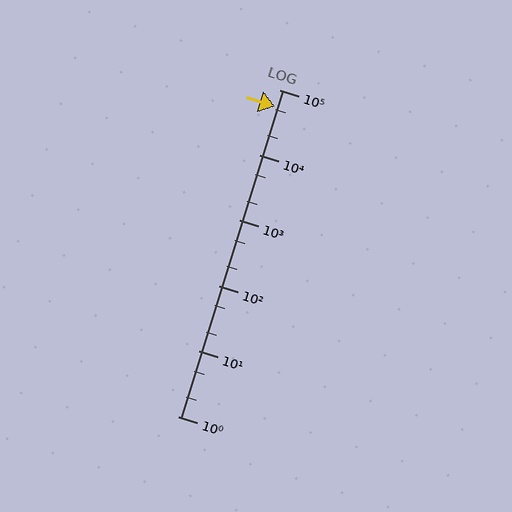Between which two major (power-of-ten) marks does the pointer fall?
The pointer is between 10000 and 100000.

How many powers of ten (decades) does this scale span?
The scale spans 5 decades, from 1 to 100000.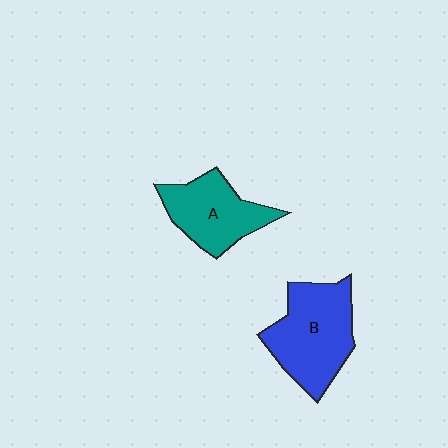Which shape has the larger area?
Shape B (blue).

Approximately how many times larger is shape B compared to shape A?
Approximately 1.3 times.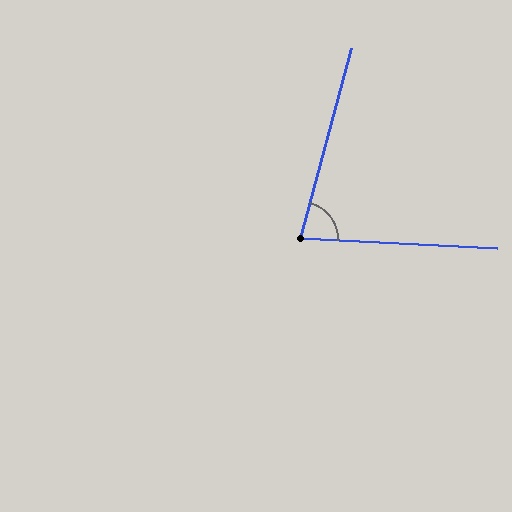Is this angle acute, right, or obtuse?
It is acute.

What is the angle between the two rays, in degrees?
Approximately 78 degrees.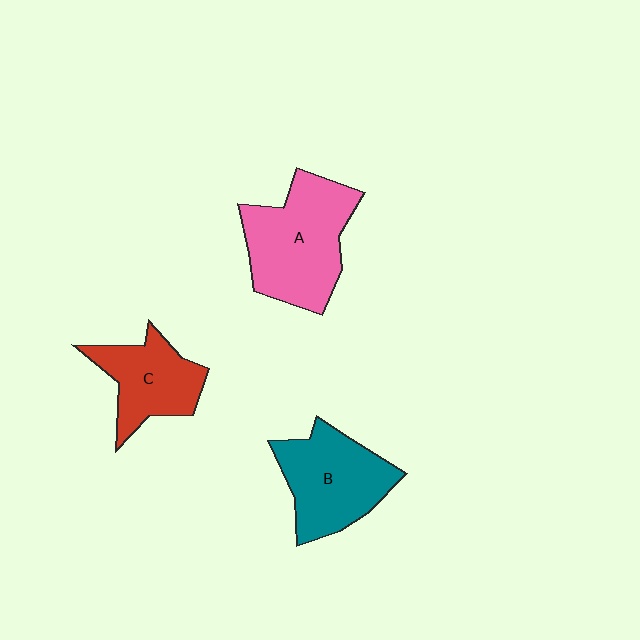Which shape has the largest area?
Shape A (pink).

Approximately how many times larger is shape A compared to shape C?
Approximately 1.5 times.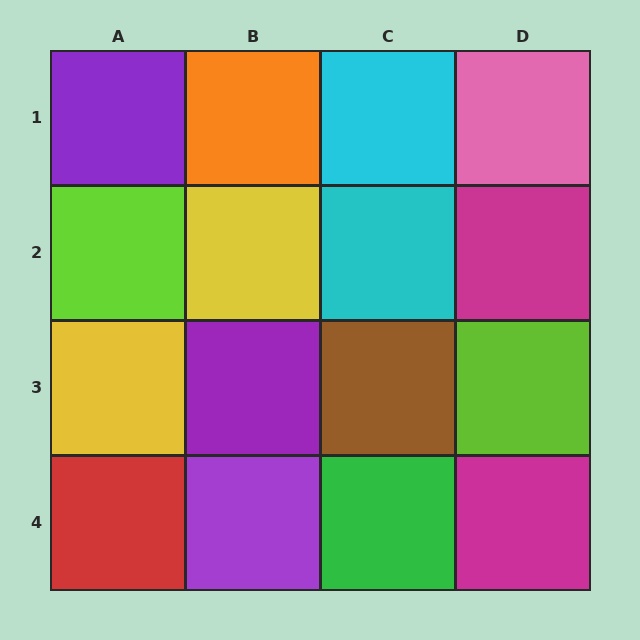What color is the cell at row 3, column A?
Yellow.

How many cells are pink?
1 cell is pink.